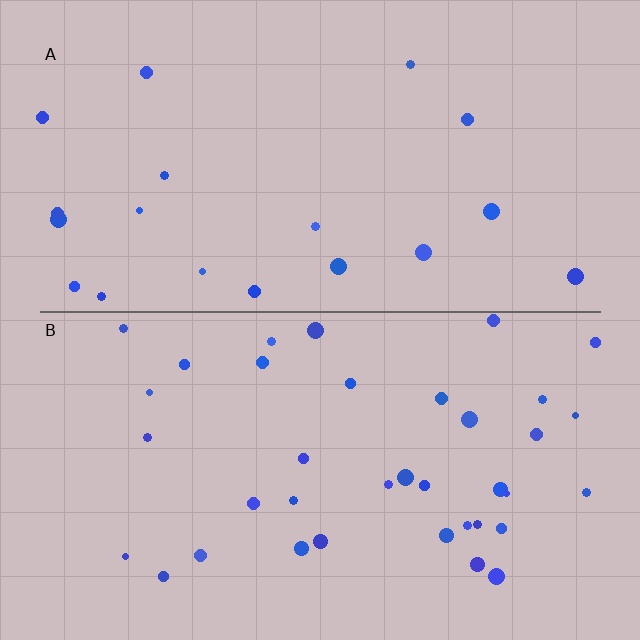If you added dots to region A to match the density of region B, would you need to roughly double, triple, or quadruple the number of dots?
Approximately double.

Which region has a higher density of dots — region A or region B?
B (the bottom).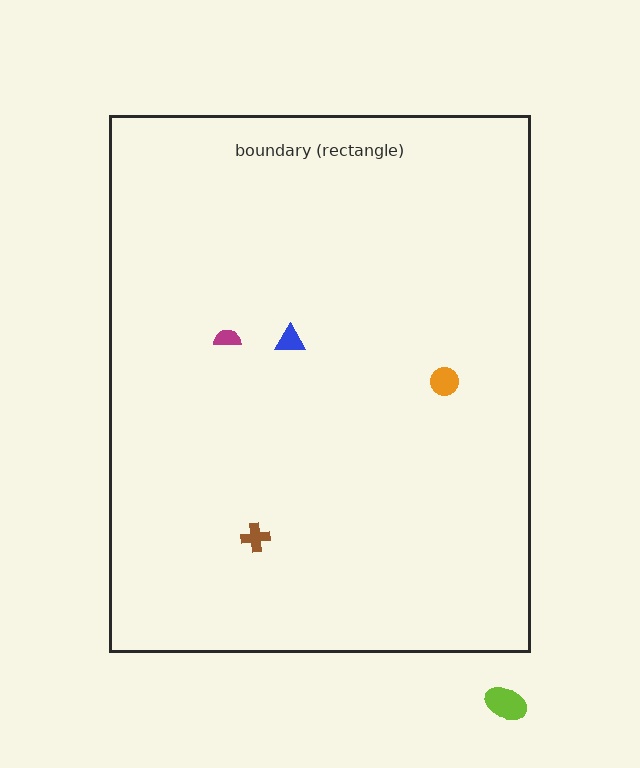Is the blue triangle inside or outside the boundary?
Inside.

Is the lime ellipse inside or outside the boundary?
Outside.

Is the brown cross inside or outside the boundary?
Inside.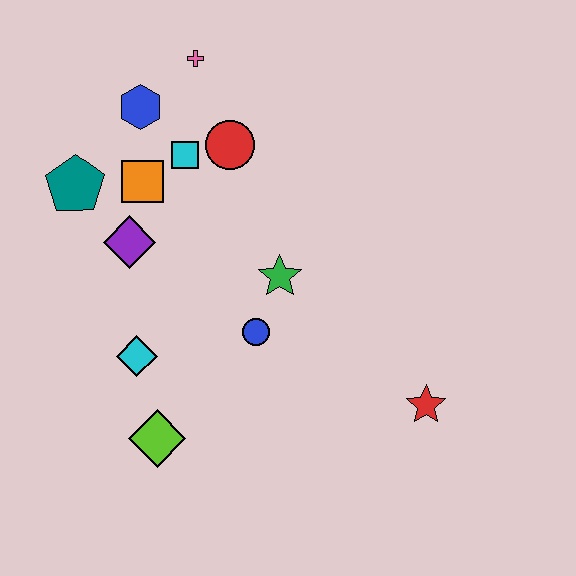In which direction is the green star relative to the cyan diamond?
The green star is to the right of the cyan diamond.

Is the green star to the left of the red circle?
No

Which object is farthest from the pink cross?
The red star is farthest from the pink cross.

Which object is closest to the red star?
The blue circle is closest to the red star.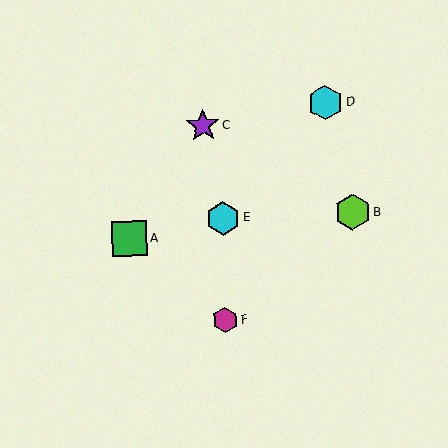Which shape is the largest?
The lime hexagon (labeled B) is the largest.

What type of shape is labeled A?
Shape A is a green square.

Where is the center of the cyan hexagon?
The center of the cyan hexagon is at (223, 218).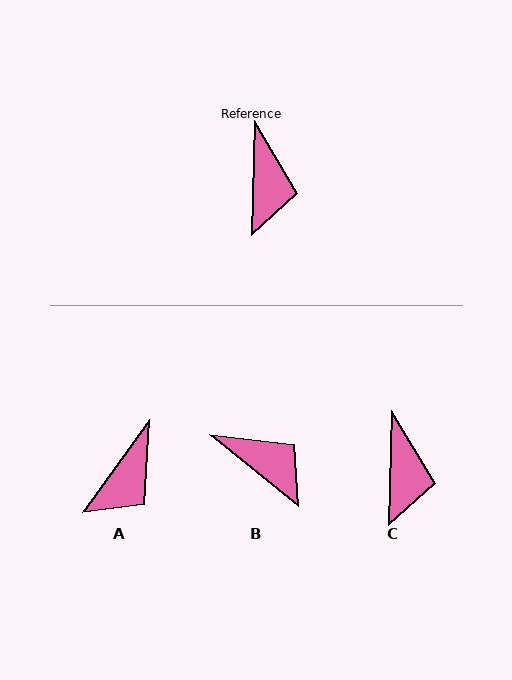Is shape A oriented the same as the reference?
No, it is off by about 34 degrees.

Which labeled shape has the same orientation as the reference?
C.